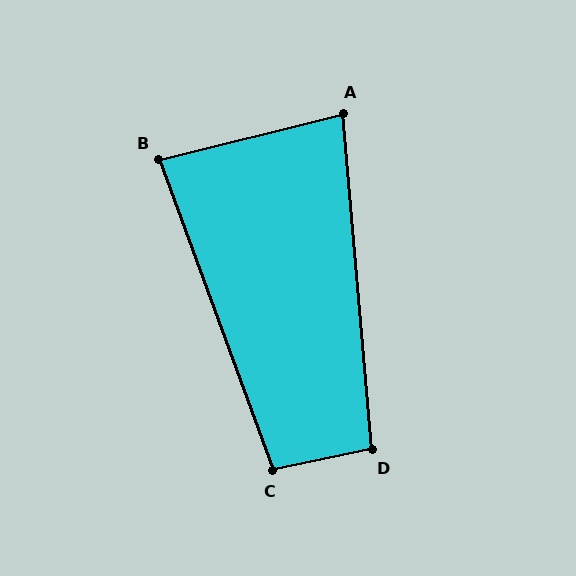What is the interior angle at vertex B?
Approximately 84 degrees (acute).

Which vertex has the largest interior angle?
C, at approximately 99 degrees.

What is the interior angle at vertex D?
Approximately 96 degrees (obtuse).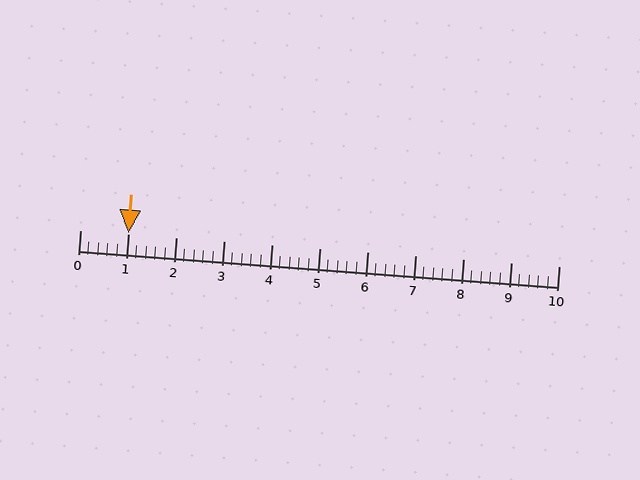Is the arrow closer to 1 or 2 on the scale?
The arrow is closer to 1.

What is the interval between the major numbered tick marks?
The major tick marks are spaced 1 units apart.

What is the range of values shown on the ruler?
The ruler shows values from 0 to 10.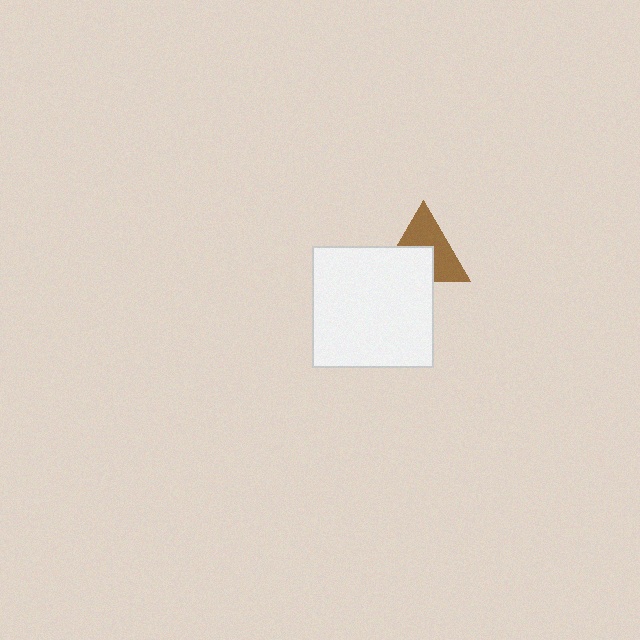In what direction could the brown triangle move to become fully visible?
The brown triangle could move up. That would shift it out from behind the white square entirely.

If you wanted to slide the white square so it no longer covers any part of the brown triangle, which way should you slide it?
Slide it down — that is the most direct way to separate the two shapes.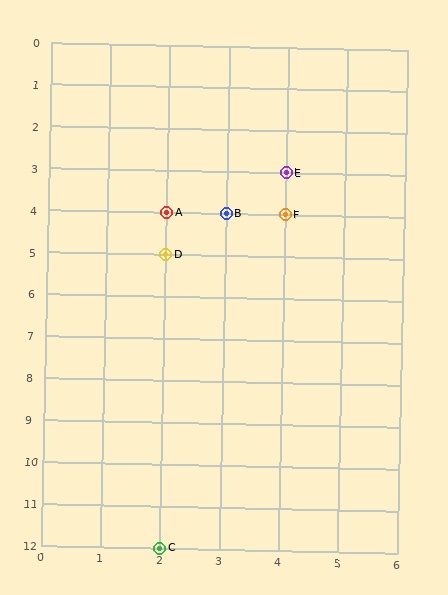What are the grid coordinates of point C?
Point C is at grid coordinates (2, 12).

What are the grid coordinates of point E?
Point E is at grid coordinates (4, 3).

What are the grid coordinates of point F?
Point F is at grid coordinates (4, 4).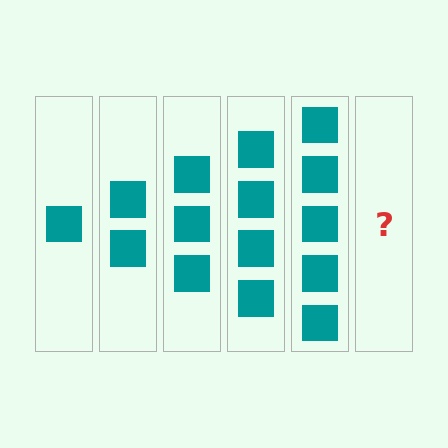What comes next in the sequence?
The next element should be 6 squares.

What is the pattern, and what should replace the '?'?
The pattern is that each step adds one more square. The '?' should be 6 squares.